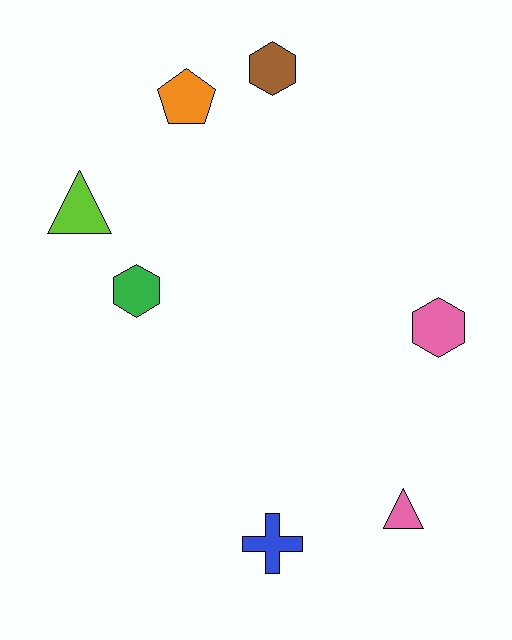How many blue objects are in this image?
There is 1 blue object.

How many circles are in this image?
There are no circles.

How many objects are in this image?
There are 7 objects.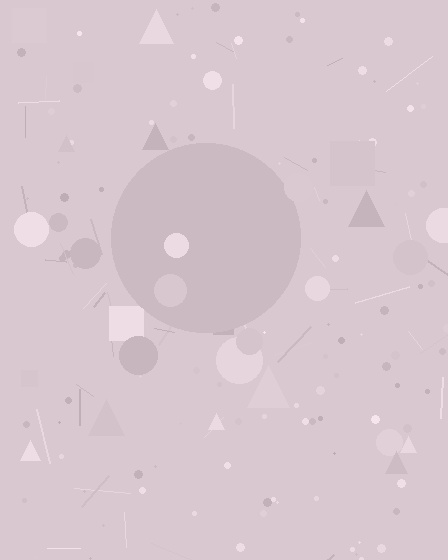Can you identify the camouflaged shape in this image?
The camouflaged shape is a circle.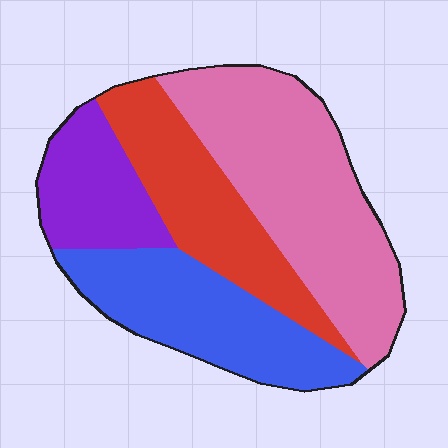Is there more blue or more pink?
Pink.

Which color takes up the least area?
Purple, at roughly 15%.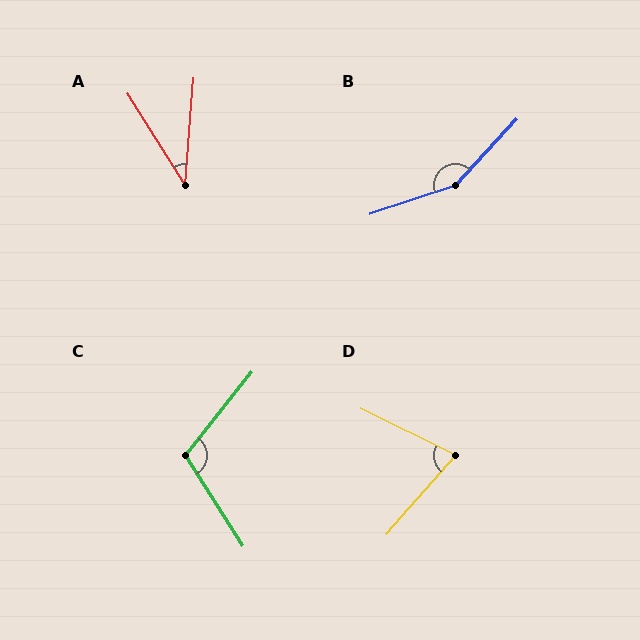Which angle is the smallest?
A, at approximately 37 degrees.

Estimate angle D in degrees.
Approximately 75 degrees.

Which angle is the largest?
B, at approximately 151 degrees.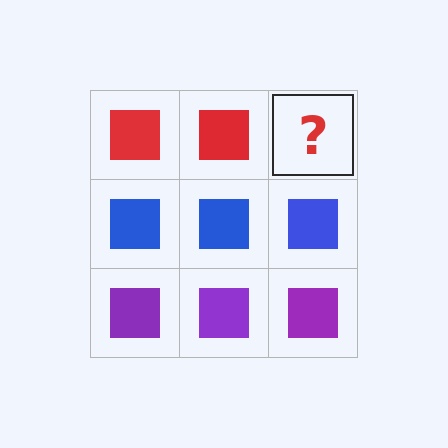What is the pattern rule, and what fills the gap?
The rule is that each row has a consistent color. The gap should be filled with a red square.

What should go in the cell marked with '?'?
The missing cell should contain a red square.